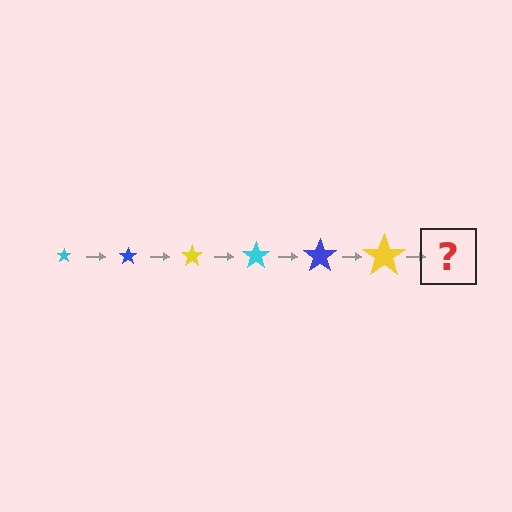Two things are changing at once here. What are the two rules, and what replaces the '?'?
The two rules are that the star grows larger each step and the color cycles through cyan, blue, and yellow. The '?' should be a cyan star, larger than the previous one.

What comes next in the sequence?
The next element should be a cyan star, larger than the previous one.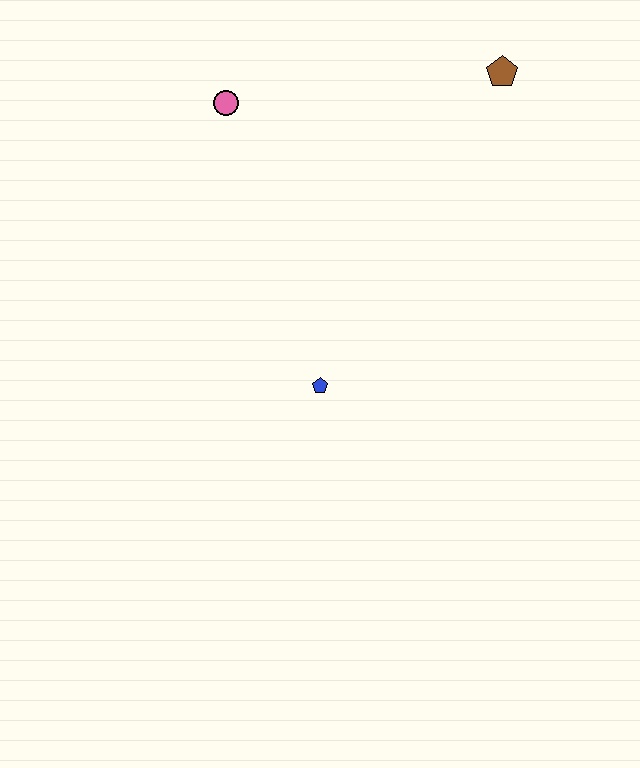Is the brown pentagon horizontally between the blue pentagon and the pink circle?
No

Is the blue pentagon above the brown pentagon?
No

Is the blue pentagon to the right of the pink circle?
Yes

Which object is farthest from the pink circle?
The blue pentagon is farthest from the pink circle.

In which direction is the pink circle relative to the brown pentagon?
The pink circle is to the left of the brown pentagon.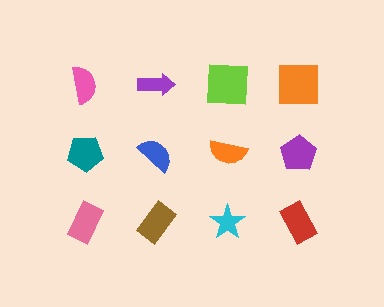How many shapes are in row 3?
4 shapes.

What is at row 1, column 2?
A purple arrow.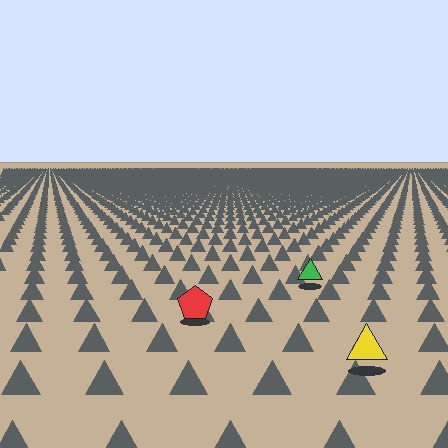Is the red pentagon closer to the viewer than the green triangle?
Yes. The red pentagon is closer — you can tell from the texture gradient: the ground texture is coarser near it.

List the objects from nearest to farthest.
From nearest to farthest: the yellow triangle, the red pentagon, the green triangle.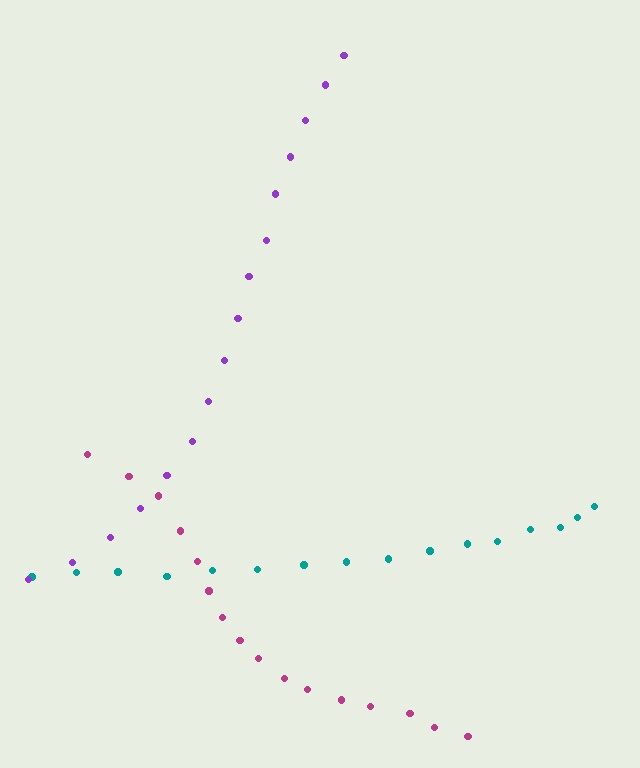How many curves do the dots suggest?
There are 3 distinct paths.